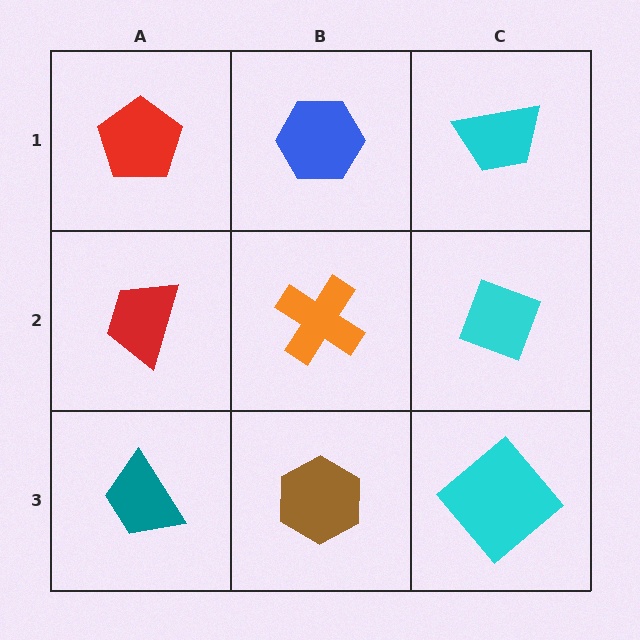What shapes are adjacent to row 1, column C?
A cyan diamond (row 2, column C), a blue hexagon (row 1, column B).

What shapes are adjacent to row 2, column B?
A blue hexagon (row 1, column B), a brown hexagon (row 3, column B), a red trapezoid (row 2, column A), a cyan diamond (row 2, column C).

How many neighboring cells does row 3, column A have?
2.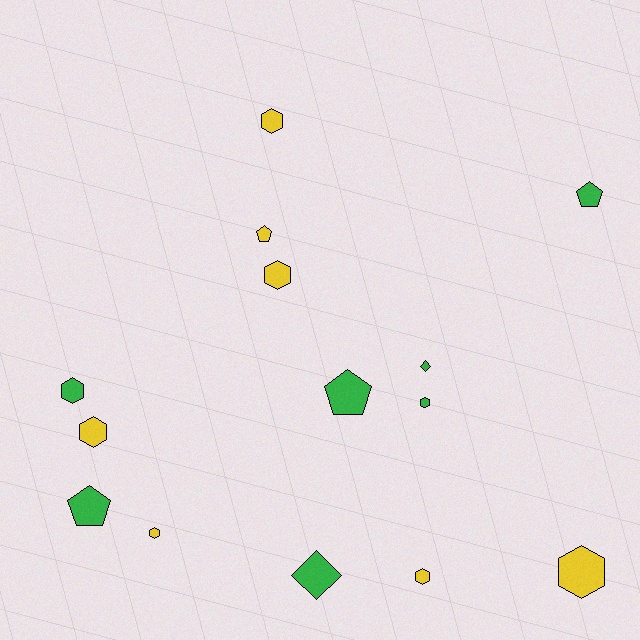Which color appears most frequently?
Green, with 7 objects.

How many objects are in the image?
There are 14 objects.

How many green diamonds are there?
There are 2 green diamonds.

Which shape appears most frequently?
Hexagon, with 8 objects.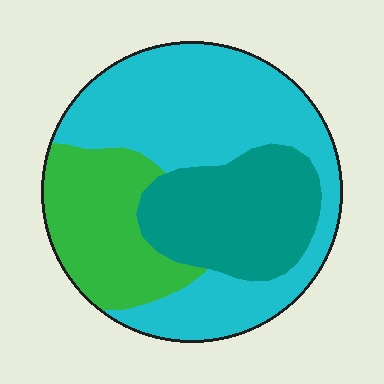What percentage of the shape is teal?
Teal takes up about one quarter (1/4) of the shape.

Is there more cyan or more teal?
Cyan.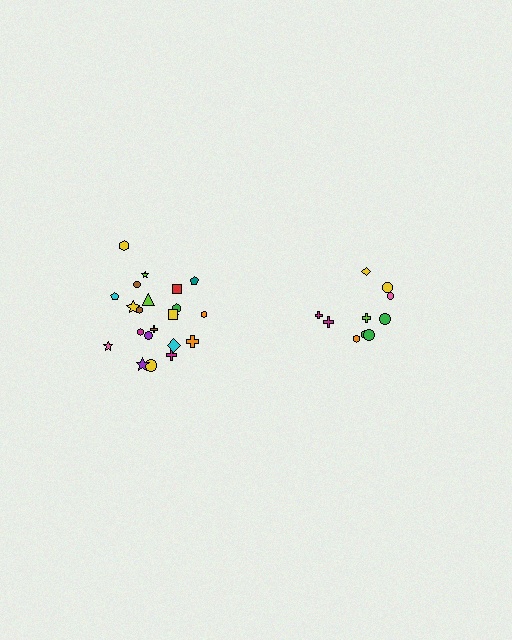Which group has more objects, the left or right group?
The left group.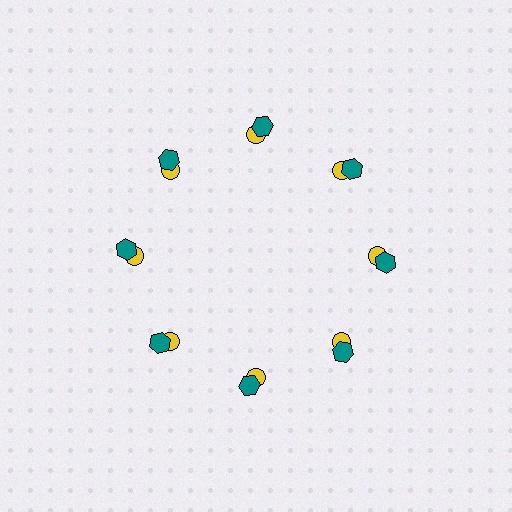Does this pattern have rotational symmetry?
Yes, this pattern has 8-fold rotational symmetry. It looks the same after rotating 45 degrees around the center.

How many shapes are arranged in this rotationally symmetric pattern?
There are 16 shapes, arranged in 8 groups of 2.